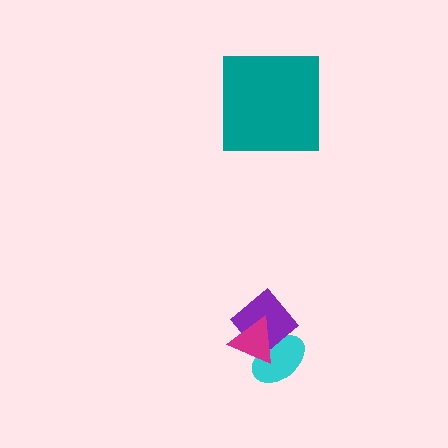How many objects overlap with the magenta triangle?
2 objects overlap with the magenta triangle.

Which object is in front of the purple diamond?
The magenta triangle is in front of the purple diamond.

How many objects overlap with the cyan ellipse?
2 objects overlap with the cyan ellipse.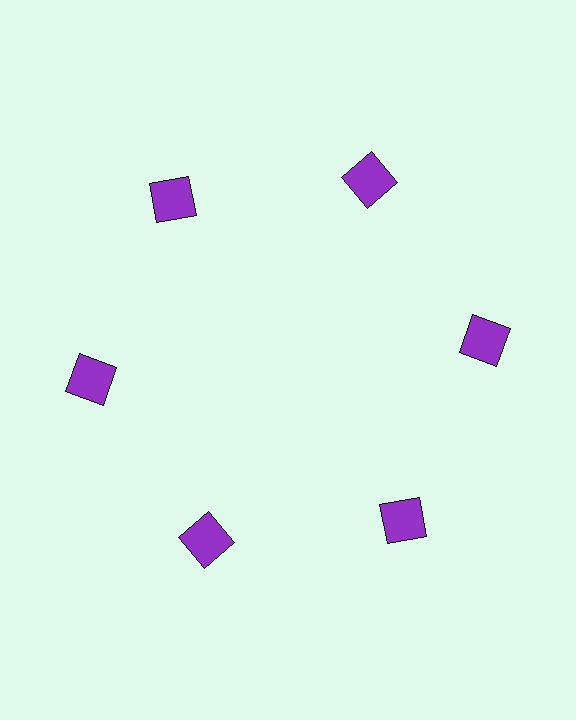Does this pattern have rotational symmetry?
Yes, this pattern has 6-fold rotational symmetry. It looks the same after rotating 60 degrees around the center.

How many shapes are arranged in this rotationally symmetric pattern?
There are 6 shapes, arranged in 6 groups of 1.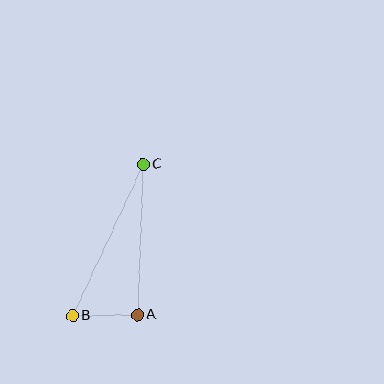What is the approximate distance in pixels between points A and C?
The distance between A and C is approximately 150 pixels.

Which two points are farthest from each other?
Points B and C are farthest from each other.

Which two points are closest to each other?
Points A and B are closest to each other.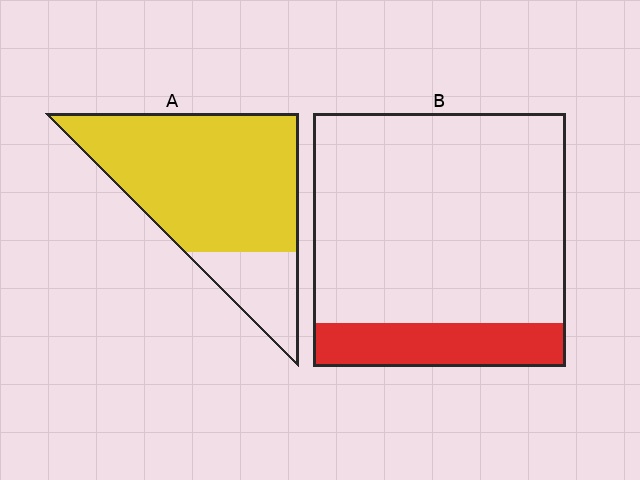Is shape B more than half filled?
No.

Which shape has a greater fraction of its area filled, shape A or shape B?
Shape A.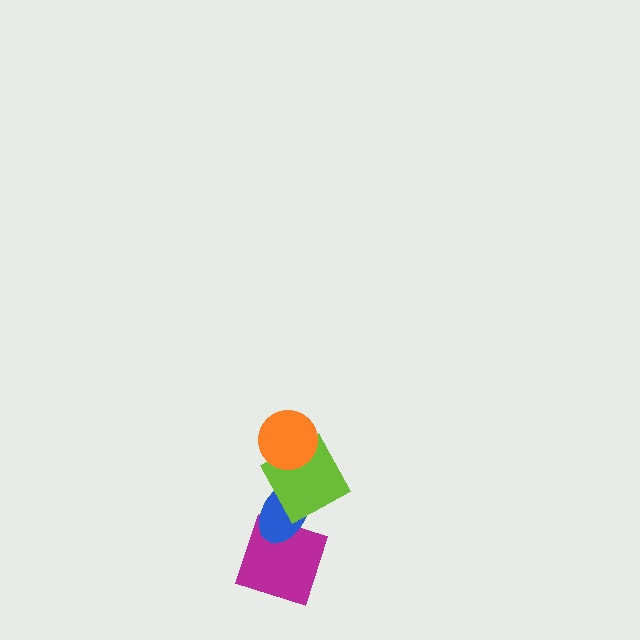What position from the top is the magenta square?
The magenta square is 4th from the top.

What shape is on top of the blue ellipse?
The lime square is on top of the blue ellipse.